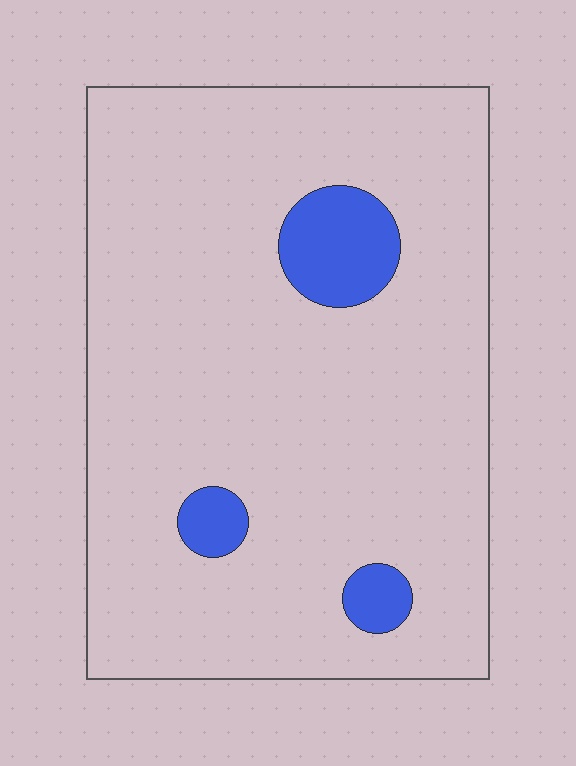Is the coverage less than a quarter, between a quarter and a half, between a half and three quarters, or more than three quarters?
Less than a quarter.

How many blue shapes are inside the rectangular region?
3.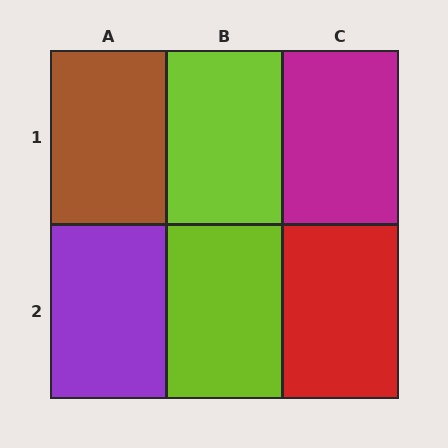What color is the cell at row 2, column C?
Red.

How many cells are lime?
2 cells are lime.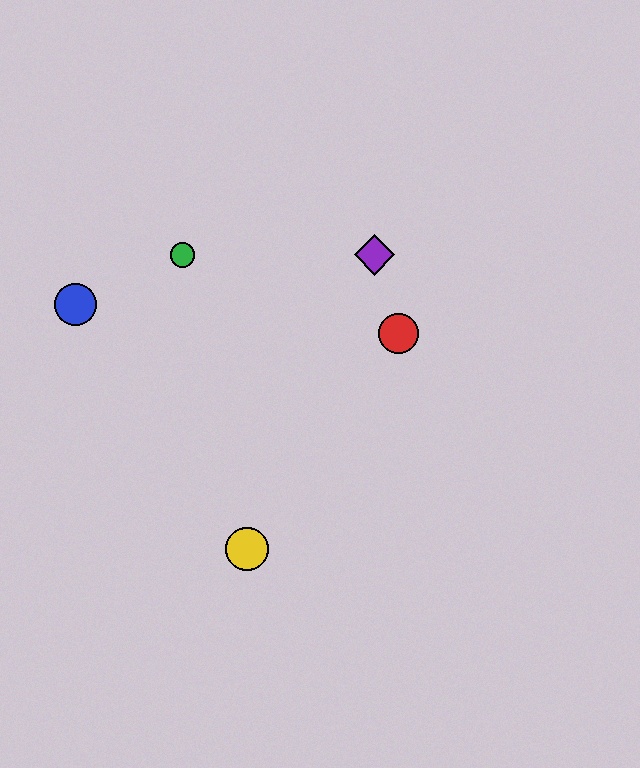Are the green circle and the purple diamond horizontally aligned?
Yes, both are at y≈255.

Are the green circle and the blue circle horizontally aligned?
No, the green circle is at y≈255 and the blue circle is at y≈304.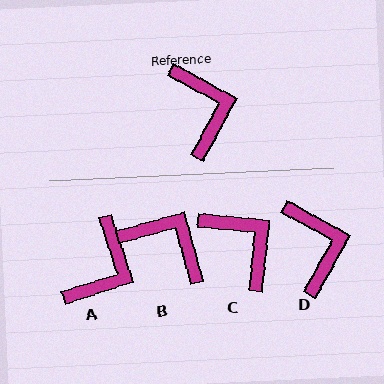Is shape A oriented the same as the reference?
No, it is off by about 43 degrees.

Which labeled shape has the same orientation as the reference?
D.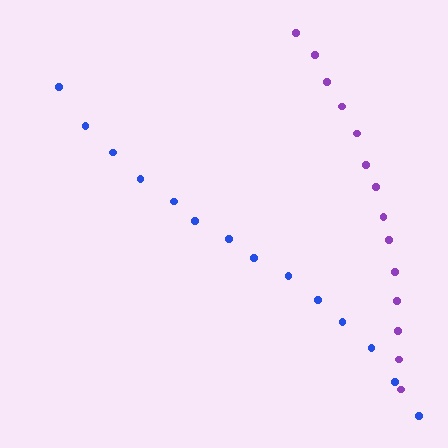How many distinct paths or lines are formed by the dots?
There are 2 distinct paths.